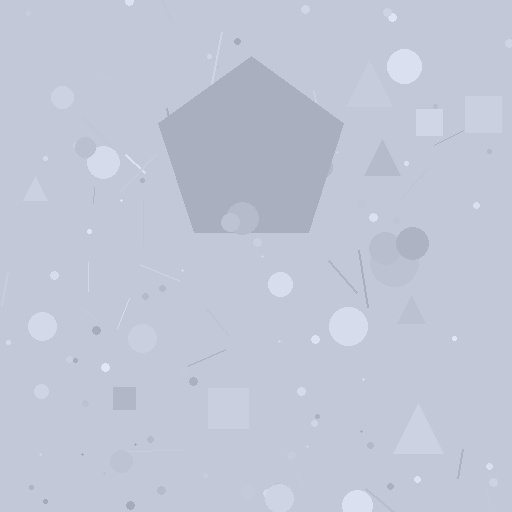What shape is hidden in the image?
A pentagon is hidden in the image.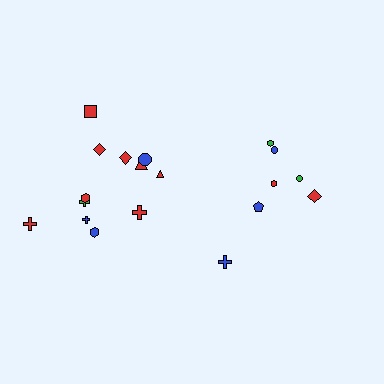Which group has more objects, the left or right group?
The left group.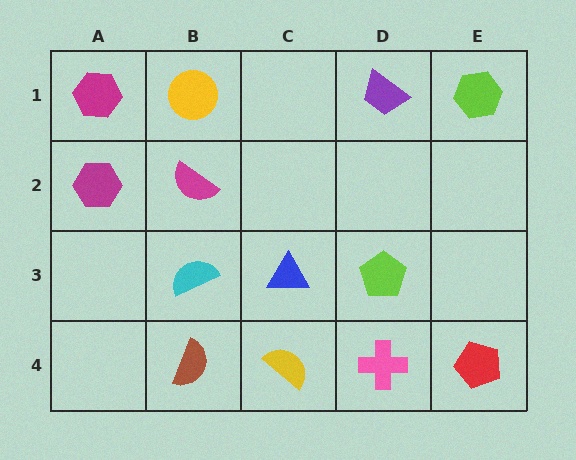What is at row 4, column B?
A brown semicircle.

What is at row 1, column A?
A magenta hexagon.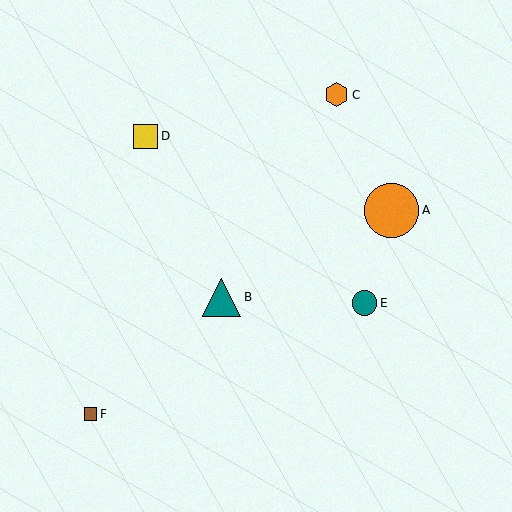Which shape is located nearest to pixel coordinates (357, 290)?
The teal circle (labeled E) at (364, 303) is nearest to that location.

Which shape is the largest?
The orange circle (labeled A) is the largest.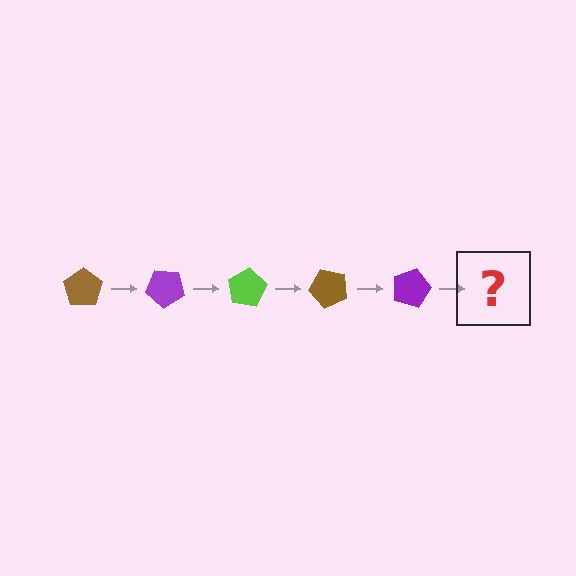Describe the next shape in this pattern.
It should be a lime pentagon, rotated 200 degrees from the start.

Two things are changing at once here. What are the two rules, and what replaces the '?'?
The two rules are that it rotates 40 degrees each step and the color cycles through brown, purple, and lime. The '?' should be a lime pentagon, rotated 200 degrees from the start.